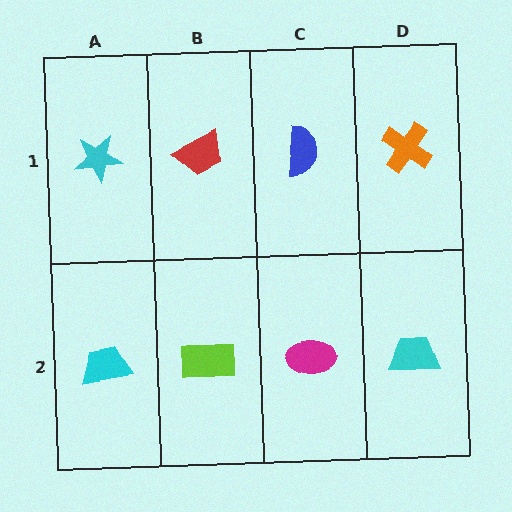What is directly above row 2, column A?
A cyan star.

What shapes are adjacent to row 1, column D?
A cyan trapezoid (row 2, column D), a blue semicircle (row 1, column C).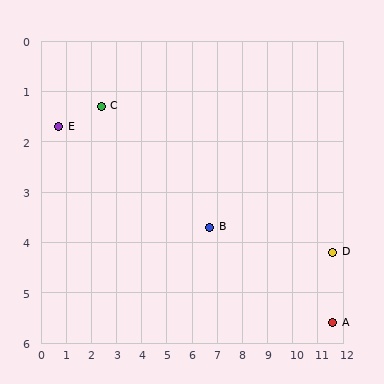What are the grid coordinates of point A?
Point A is at approximately (11.6, 5.6).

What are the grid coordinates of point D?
Point D is at approximately (11.6, 4.2).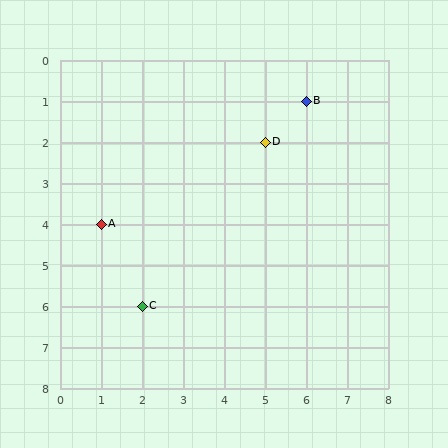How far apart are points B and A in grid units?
Points B and A are 5 columns and 3 rows apart (about 5.8 grid units diagonally).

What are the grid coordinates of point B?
Point B is at grid coordinates (6, 1).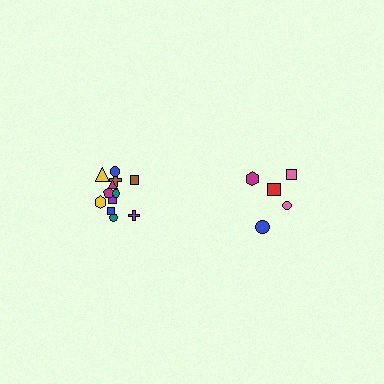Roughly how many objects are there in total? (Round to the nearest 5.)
Roughly 15 objects in total.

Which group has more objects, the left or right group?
The left group.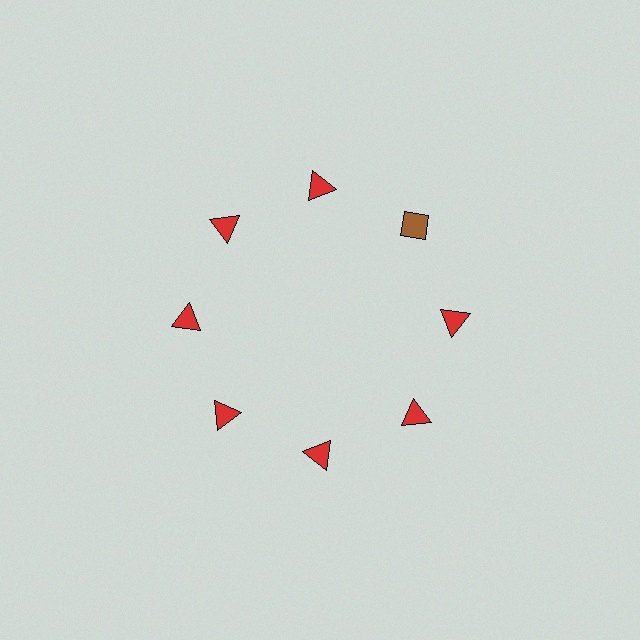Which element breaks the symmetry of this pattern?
The brown diamond at roughly the 2 o'clock position breaks the symmetry. All other shapes are red triangles.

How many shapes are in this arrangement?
There are 8 shapes arranged in a ring pattern.